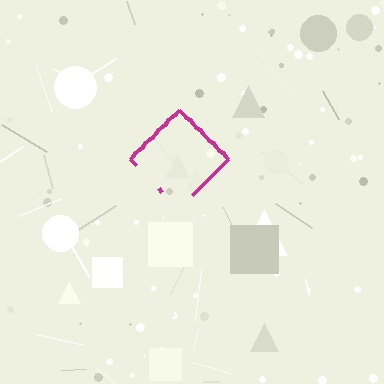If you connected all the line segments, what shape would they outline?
They would outline a diamond.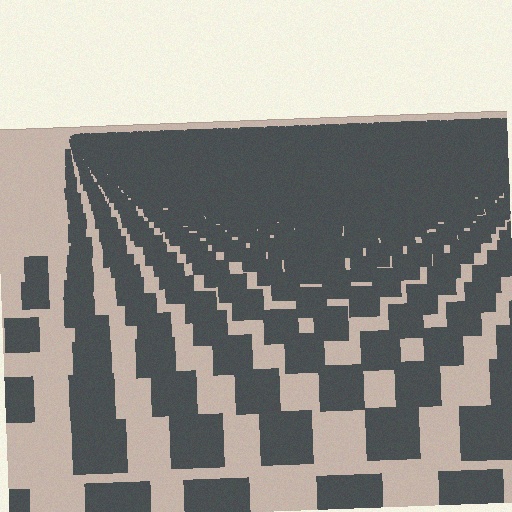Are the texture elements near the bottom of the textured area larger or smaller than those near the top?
Larger. Near the bottom, elements are closer to the viewer and appear at a bigger on-screen size.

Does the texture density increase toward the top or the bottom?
Density increases toward the top.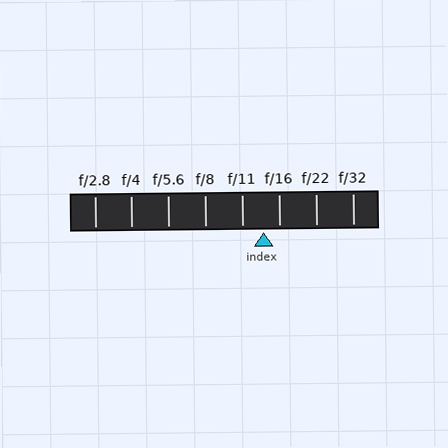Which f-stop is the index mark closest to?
The index mark is closest to f/16.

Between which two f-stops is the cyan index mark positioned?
The index mark is between f/11 and f/16.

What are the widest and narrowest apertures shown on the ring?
The widest aperture shown is f/2.8 and the narrowest is f/32.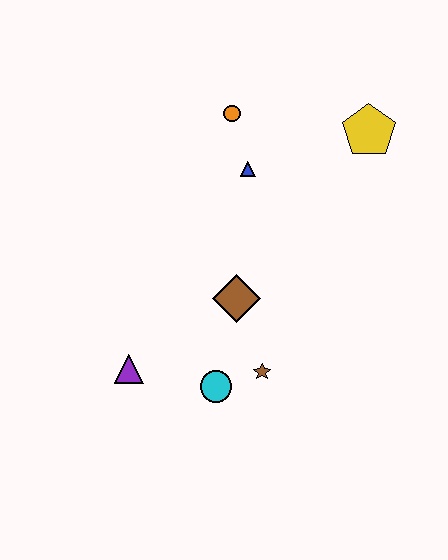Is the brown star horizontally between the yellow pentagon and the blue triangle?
Yes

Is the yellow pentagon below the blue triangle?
No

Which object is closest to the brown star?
The cyan circle is closest to the brown star.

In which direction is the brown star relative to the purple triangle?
The brown star is to the right of the purple triangle.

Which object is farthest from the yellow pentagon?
The purple triangle is farthest from the yellow pentagon.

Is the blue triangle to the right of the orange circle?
Yes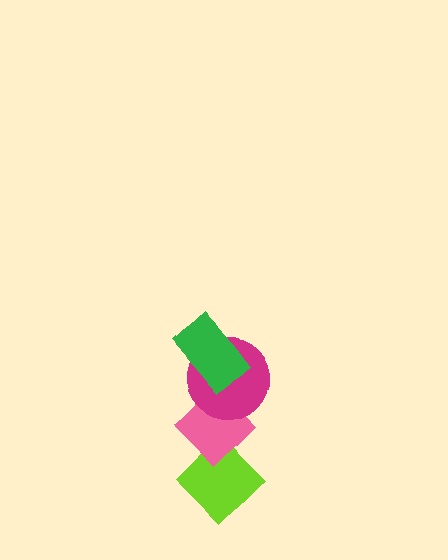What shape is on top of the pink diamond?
The magenta circle is on top of the pink diamond.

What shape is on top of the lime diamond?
The pink diamond is on top of the lime diamond.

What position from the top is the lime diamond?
The lime diamond is 4th from the top.